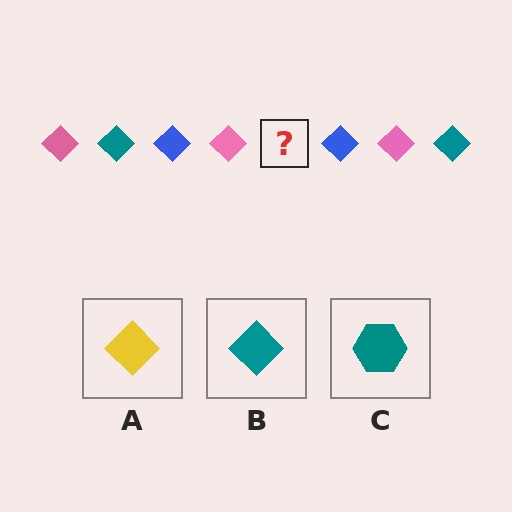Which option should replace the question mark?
Option B.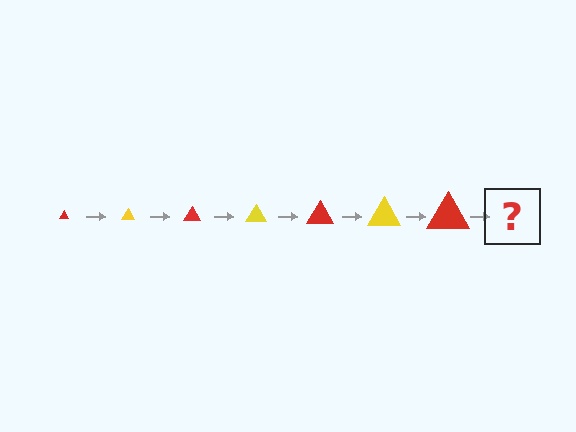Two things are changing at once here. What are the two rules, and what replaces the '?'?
The two rules are that the triangle grows larger each step and the color cycles through red and yellow. The '?' should be a yellow triangle, larger than the previous one.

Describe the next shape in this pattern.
It should be a yellow triangle, larger than the previous one.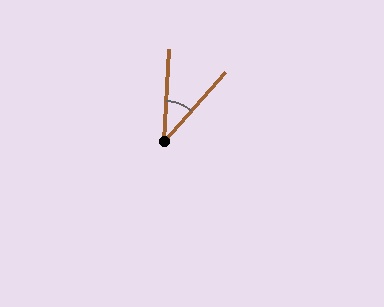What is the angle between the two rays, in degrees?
Approximately 38 degrees.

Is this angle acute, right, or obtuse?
It is acute.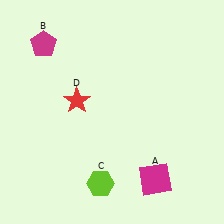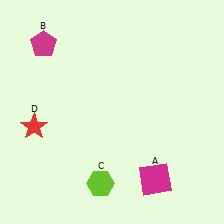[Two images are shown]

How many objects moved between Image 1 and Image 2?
1 object moved between the two images.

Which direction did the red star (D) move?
The red star (D) moved left.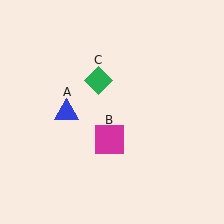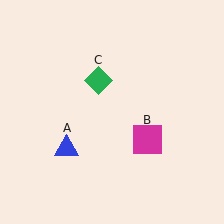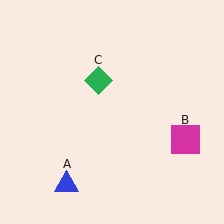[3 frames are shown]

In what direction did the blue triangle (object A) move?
The blue triangle (object A) moved down.